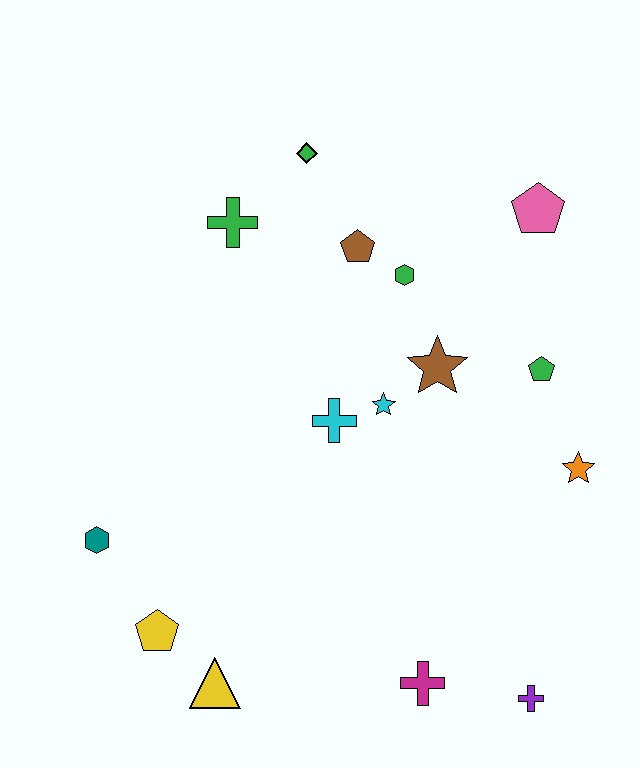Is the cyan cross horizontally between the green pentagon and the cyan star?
No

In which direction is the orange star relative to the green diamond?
The orange star is below the green diamond.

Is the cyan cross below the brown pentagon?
Yes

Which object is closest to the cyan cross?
The cyan star is closest to the cyan cross.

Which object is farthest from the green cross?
The purple cross is farthest from the green cross.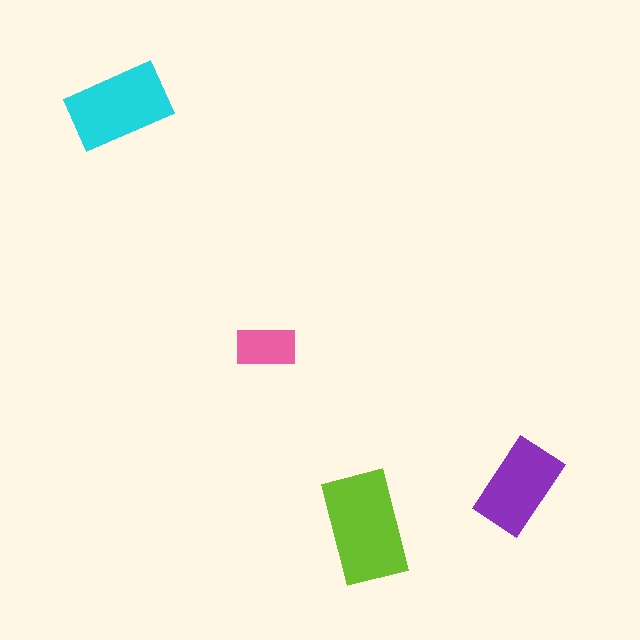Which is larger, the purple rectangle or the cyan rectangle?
The cyan one.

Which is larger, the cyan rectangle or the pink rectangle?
The cyan one.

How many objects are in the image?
There are 4 objects in the image.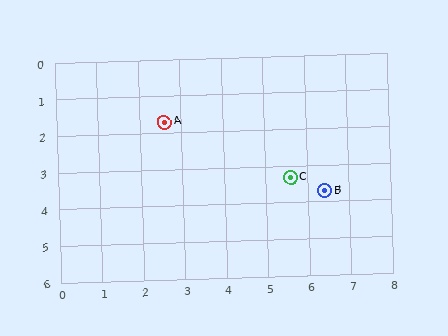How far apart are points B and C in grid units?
Points B and C are about 0.9 grid units apart.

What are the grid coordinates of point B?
Point B is at approximately (6.4, 3.7).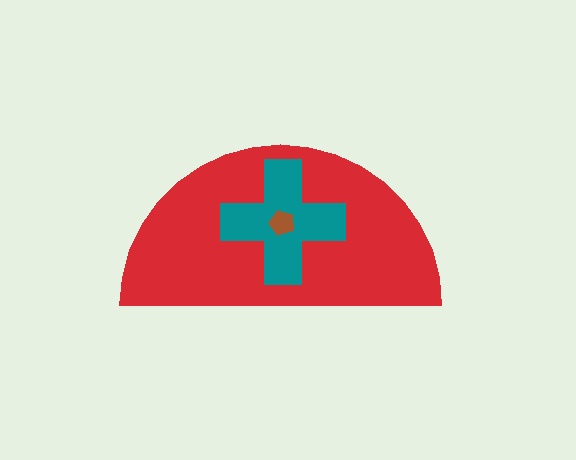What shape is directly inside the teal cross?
The brown pentagon.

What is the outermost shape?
The red semicircle.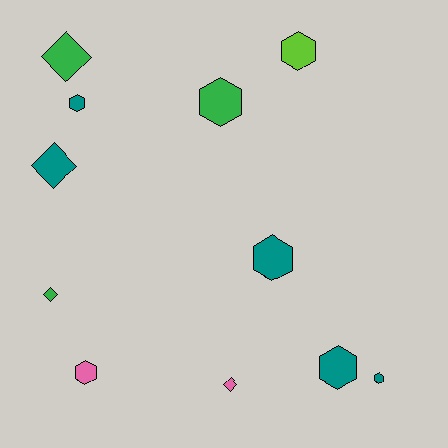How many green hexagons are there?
There is 1 green hexagon.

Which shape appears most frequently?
Hexagon, with 7 objects.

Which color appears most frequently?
Teal, with 5 objects.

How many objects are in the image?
There are 11 objects.